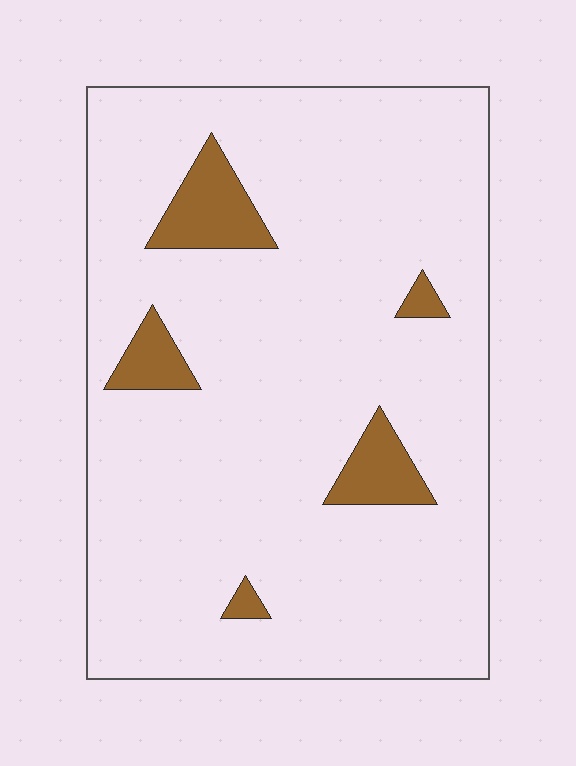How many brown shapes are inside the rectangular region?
5.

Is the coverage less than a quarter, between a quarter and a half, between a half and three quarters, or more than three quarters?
Less than a quarter.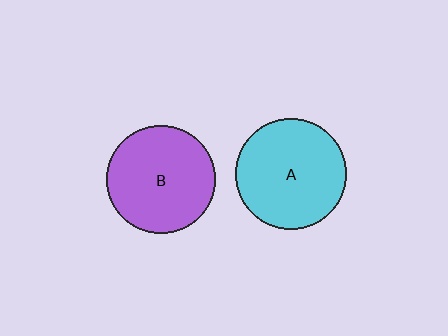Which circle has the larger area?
Circle A (cyan).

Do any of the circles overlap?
No, none of the circles overlap.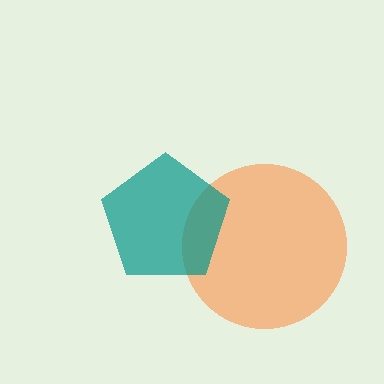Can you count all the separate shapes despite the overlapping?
Yes, there are 2 separate shapes.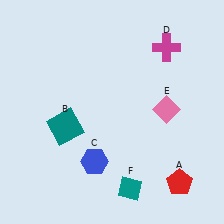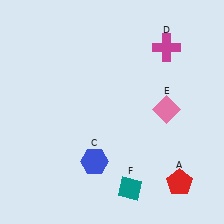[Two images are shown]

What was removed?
The teal square (B) was removed in Image 2.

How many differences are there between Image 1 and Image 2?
There is 1 difference between the two images.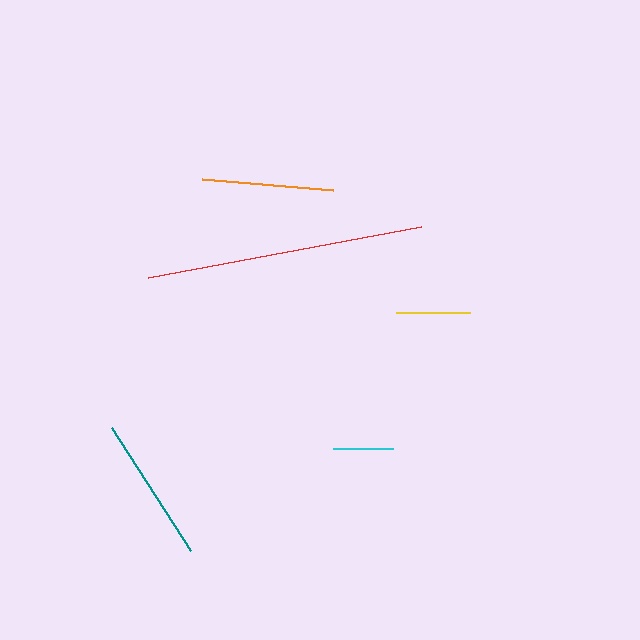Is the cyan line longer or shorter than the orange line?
The orange line is longer than the cyan line.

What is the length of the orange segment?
The orange segment is approximately 131 pixels long.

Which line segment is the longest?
The red line is the longest at approximately 278 pixels.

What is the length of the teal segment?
The teal segment is approximately 146 pixels long.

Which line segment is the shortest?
The cyan line is the shortest at approximately 61 pixels.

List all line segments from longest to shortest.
From longest to shortest: red, teal, orange, yellow, cyan.